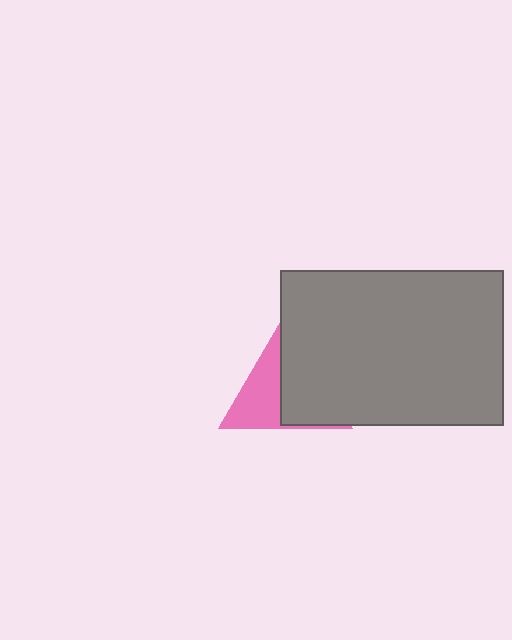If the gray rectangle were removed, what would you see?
You would see the complete pink triangle.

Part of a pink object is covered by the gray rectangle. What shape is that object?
It is a triangle.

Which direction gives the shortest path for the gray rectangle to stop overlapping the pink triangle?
Moving right gives the shortest separation.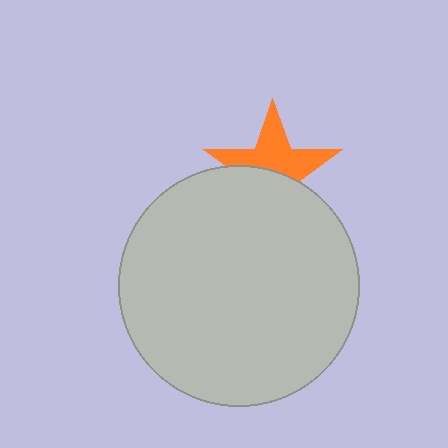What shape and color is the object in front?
The object in front is a light gray circle.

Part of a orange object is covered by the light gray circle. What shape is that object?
It is a star.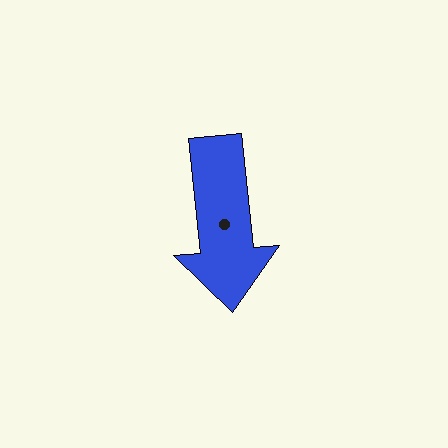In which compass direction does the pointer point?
South.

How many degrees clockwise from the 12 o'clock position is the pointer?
Approximately 174 degrees.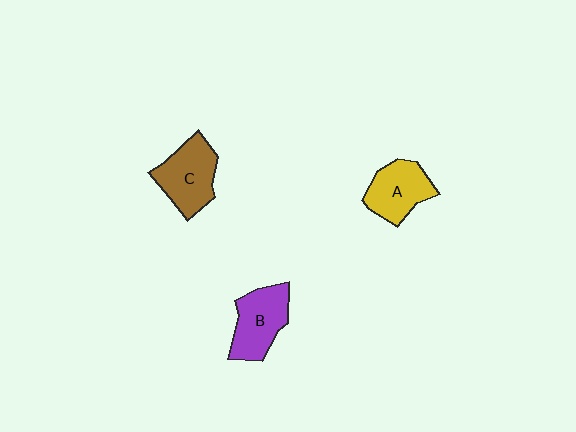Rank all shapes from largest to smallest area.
From largest to smallest: C (brown), B (purple), A (yellow).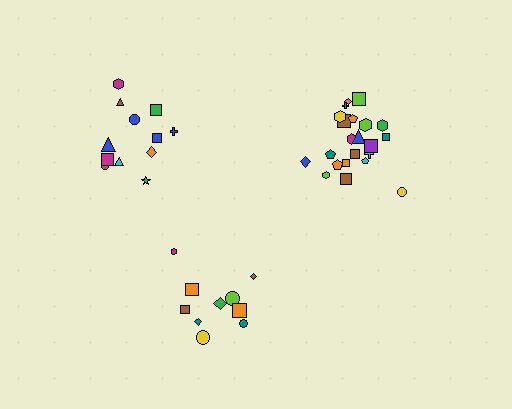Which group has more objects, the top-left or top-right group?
The top-right group.